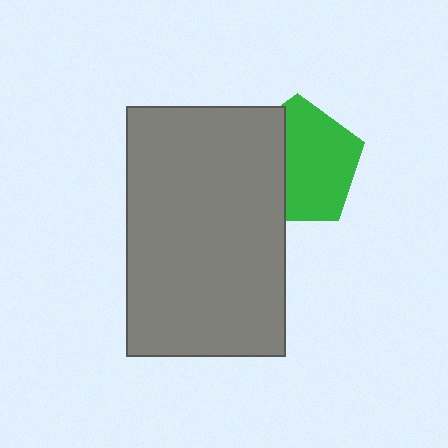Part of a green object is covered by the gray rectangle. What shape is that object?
It is a pentagon.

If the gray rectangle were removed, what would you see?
You would see the complete green pentagon.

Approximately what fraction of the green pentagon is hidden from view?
Roughly 37% of the green pentagon is hidden behind the gray rectangle.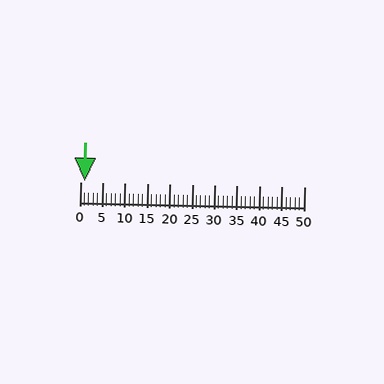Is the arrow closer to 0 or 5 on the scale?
The arrow is closer to 0.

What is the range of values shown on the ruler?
The ruler shows values from 0 to 50.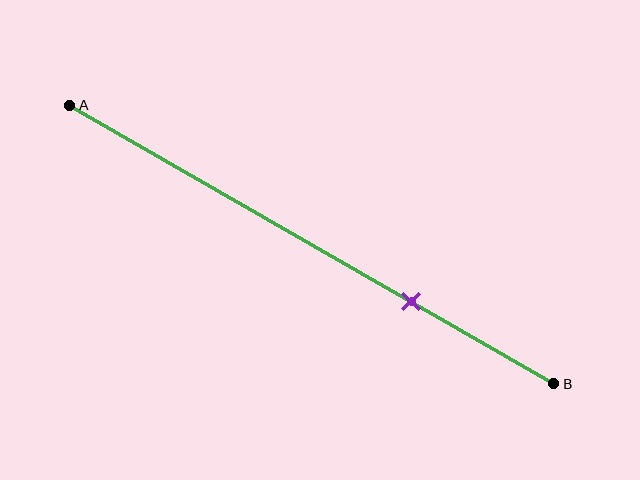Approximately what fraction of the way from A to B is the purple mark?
The purple mark is approximately 70% of the way from A to B.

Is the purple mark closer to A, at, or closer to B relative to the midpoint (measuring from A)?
The purple mark is closer to point B than the midpoint of segment AB.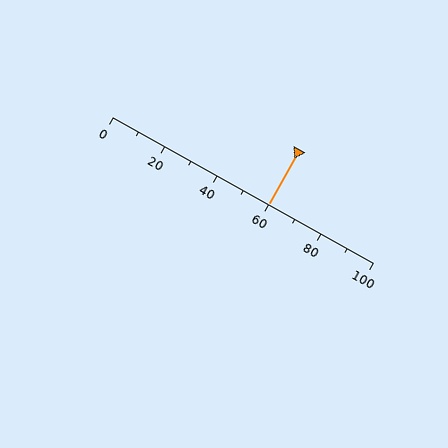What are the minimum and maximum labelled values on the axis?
The axis runs from 0 to 100.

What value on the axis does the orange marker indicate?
The marker indicates approximately 60.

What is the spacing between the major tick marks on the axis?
The major ticks are spaced 20 apart.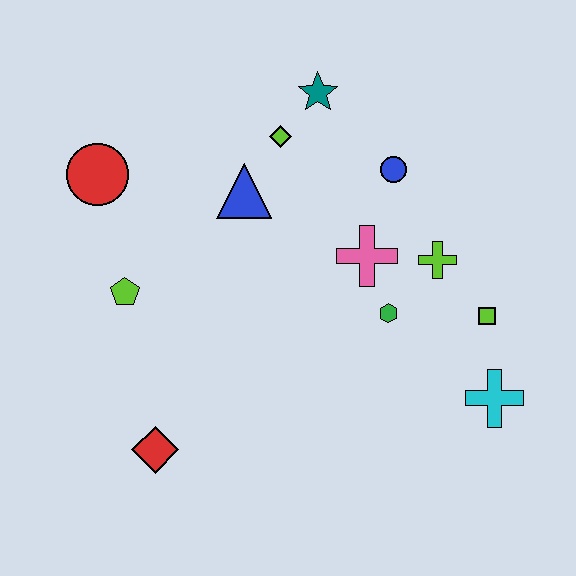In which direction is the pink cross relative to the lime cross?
The pink cross is to the left of the lime cross.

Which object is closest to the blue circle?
The pink cross is closest to the blue circle.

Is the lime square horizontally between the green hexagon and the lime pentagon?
No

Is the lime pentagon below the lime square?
No